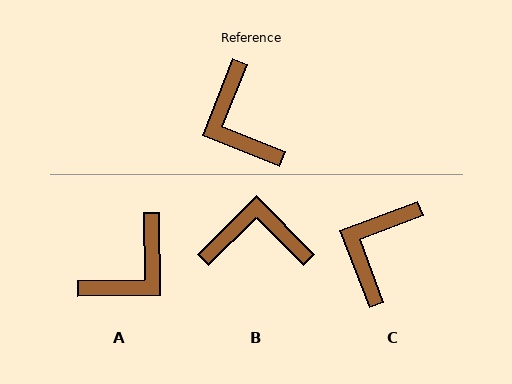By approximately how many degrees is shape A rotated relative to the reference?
Approximately 112 degrees counter-clockwise.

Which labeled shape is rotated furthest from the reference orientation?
B, about 114 degrees away.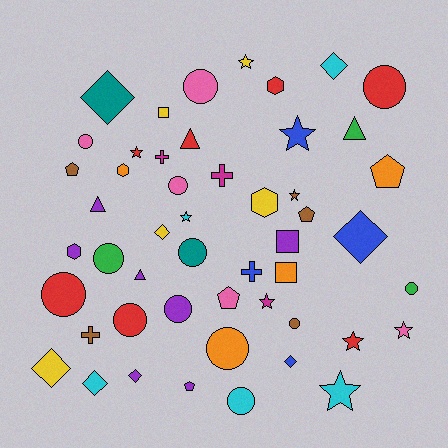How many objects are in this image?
There are 50 objects.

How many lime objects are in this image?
There are no lime objects.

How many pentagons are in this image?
There are 5 pentagons.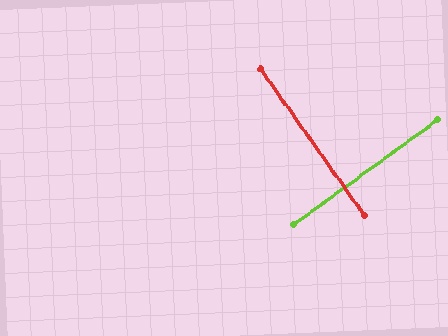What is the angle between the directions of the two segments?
Approximately 89 degrees.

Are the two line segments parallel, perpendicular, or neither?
Perpendicular — they meet at approximately 89°.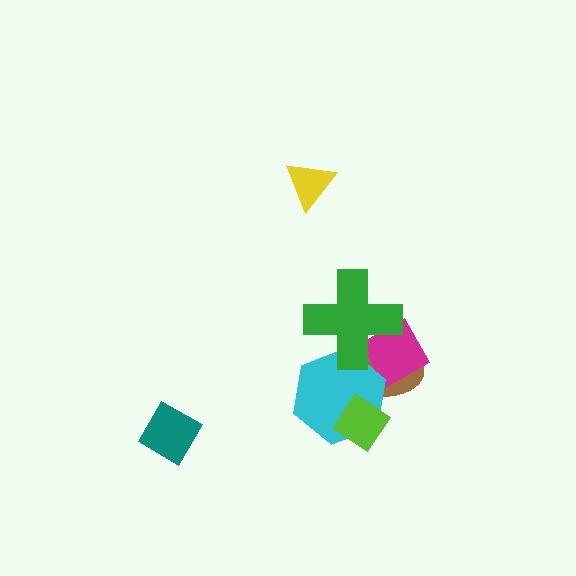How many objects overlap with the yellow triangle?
0 objects overlap with the yellow triangle.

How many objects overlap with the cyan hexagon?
3 objects overlap with the cyan hexagon.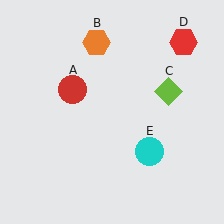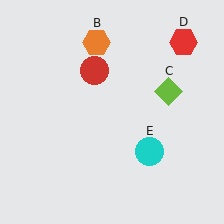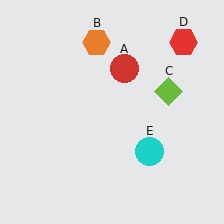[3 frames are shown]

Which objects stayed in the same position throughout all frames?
Orange hexagon (object B) and lime diamond (object C) and red hexagon (object D) and cyan circle (object E) remained stationary.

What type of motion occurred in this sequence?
The red circle (object A) rotated clockwise around the center of the scene.